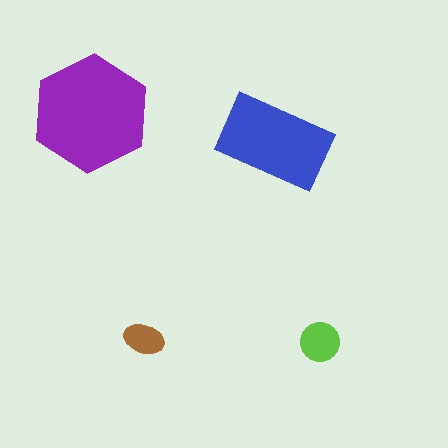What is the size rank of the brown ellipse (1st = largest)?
4th.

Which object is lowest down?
The lime circle is bottommost.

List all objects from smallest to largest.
The brown ellipse, the lime circle, the blue rectangle, the purple hexagon.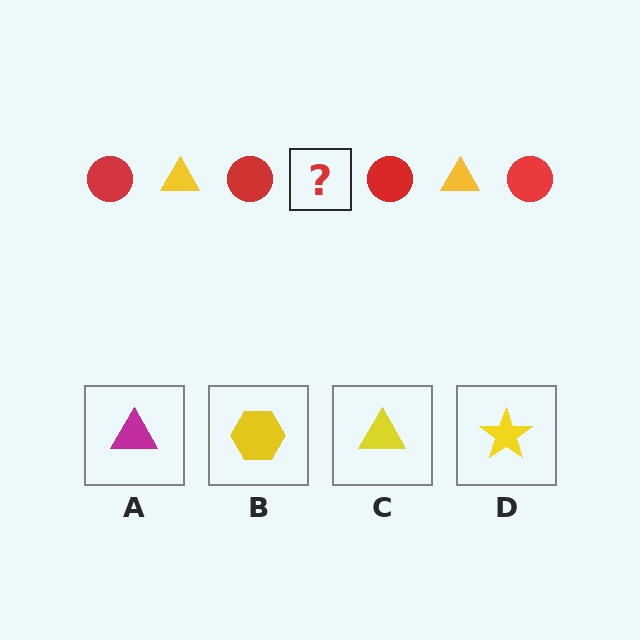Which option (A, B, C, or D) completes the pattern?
C.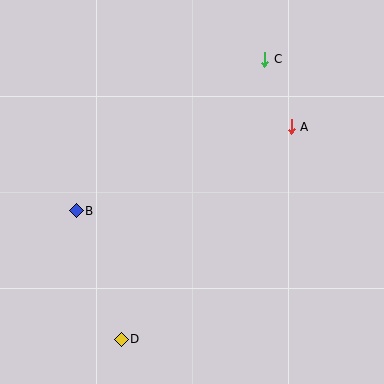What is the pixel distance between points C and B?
The distance between C and B is 242 pixels.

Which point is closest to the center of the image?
Point B at (76, 211) is closest to the center.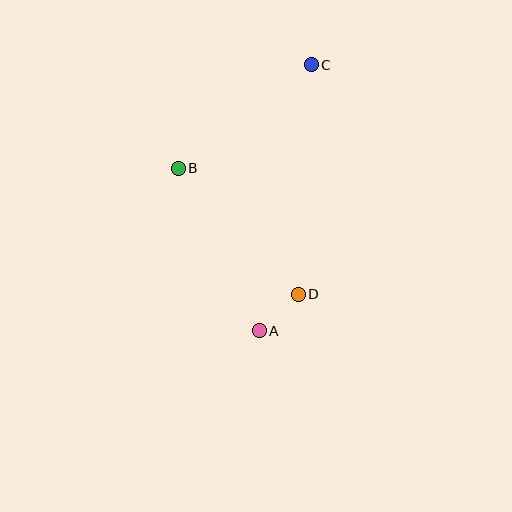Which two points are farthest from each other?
Points A and C are farthest from each other.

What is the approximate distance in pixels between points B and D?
The distance between B and D is approximately 174 pixels.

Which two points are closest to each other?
Points A and D are closest to each other.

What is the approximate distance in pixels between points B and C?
The distance between B and C is approximately 168 pixels.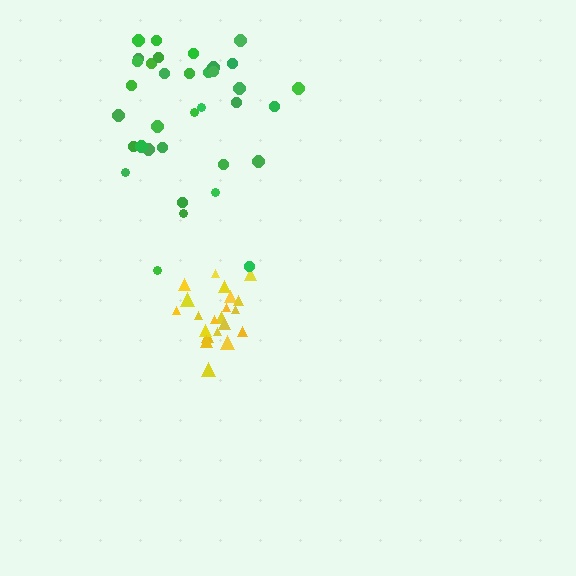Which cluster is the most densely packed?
Yellow.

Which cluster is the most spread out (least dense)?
Green.